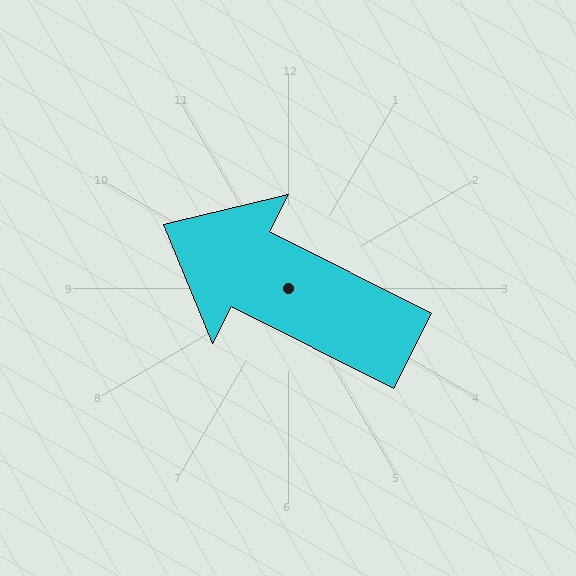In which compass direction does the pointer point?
Northwest.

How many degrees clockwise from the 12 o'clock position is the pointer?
Approximately 297 degrees.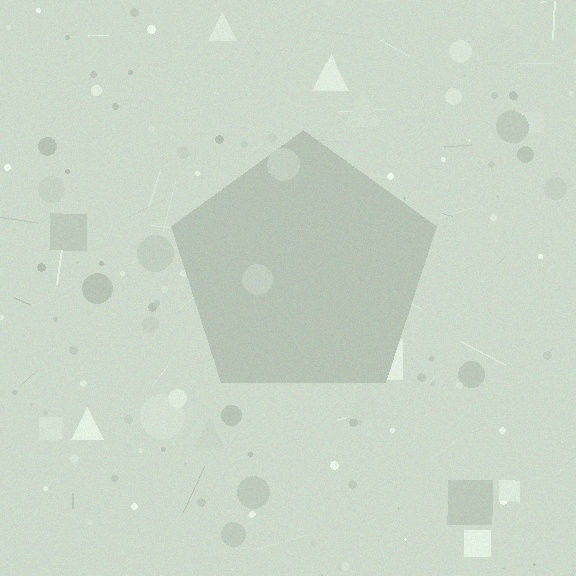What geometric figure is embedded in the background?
A pentagon is embedded in the background.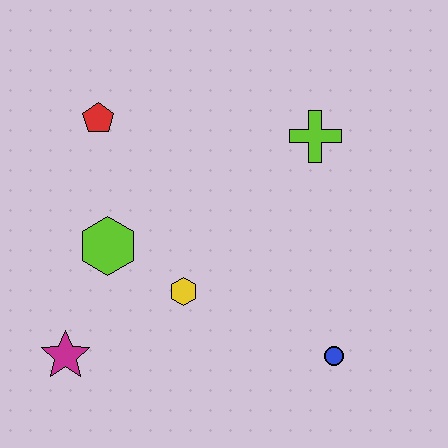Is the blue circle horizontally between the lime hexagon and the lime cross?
No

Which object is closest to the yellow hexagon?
The lime hexagon is closest to the yellow hexagon.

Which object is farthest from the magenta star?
The lime cross is farthest from the magenta star.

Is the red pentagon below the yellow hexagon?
No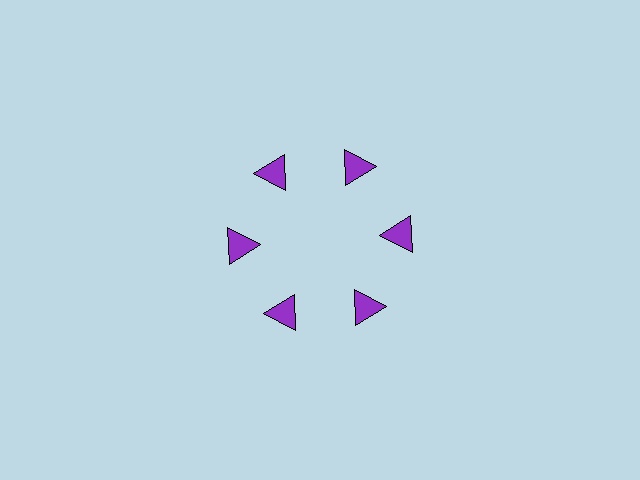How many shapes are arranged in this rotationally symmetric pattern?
There are 6 shapes, arranged in 6 groups of 1.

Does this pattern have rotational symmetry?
Yes, this pattern has 6-fold rotational symmetry. It looks the same after rotating 60 degrees around the center.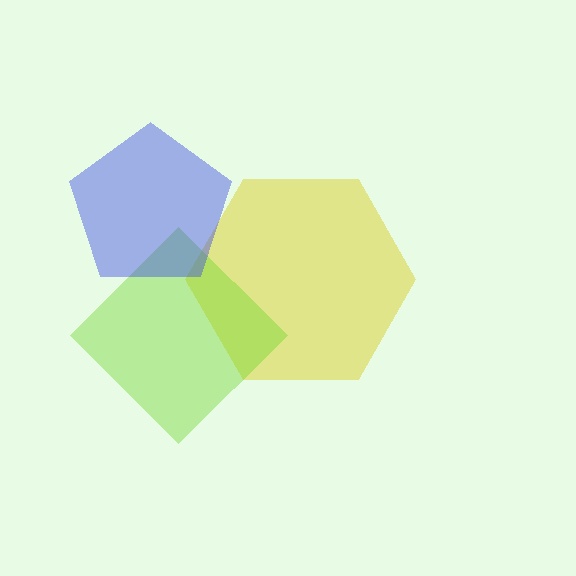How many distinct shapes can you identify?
There are 3 distinct shapes: a yellow hexagon, a lime diamond, a blue pentagon.